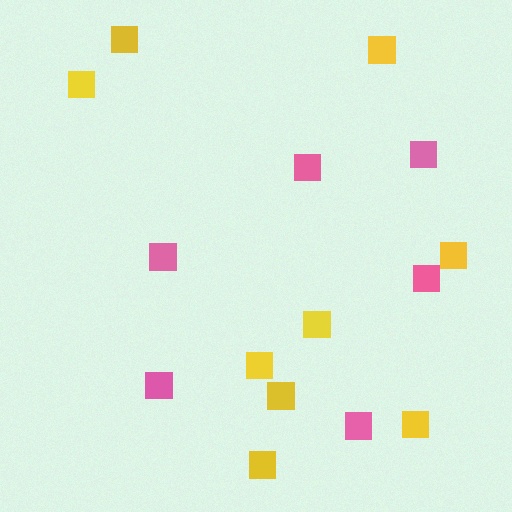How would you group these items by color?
There are 2 groups: one group of pink squares (6) and one group of yellow squares (9).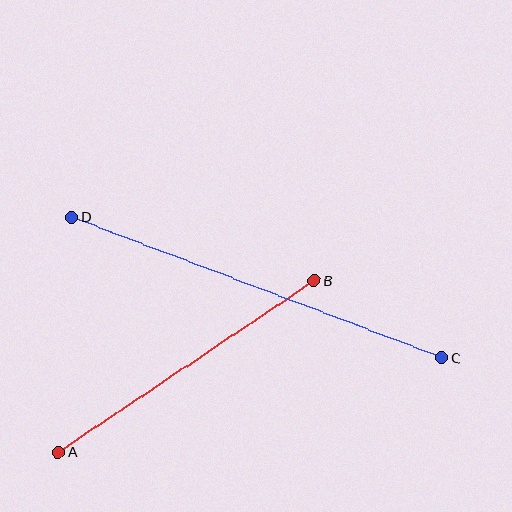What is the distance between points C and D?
The distance is approximately 396 pixels.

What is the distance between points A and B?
The distance is approximately 308 pixels.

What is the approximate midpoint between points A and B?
The midpoint is at approximately (186, 366) pixels.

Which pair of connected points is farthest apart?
Points C and D are farthest apart.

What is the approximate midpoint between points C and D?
The midpoint is at approximately (257, 288) pixels.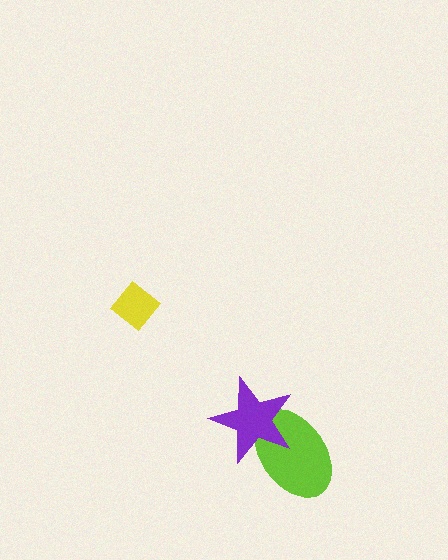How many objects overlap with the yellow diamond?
0 objects overlap with the yellow diamond.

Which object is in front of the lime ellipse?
The purple star is in front of the lime ellipse.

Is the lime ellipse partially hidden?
Yes, it is partially covered by another shape.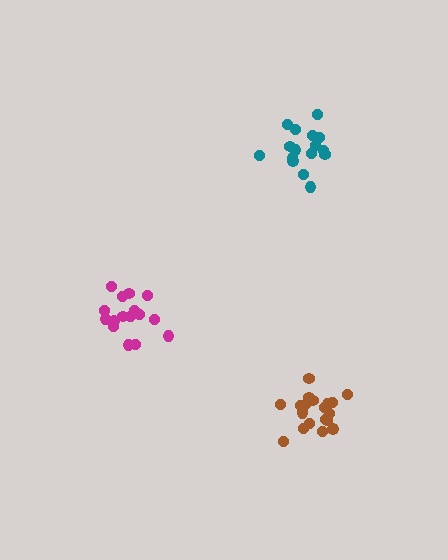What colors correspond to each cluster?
The clusters are colored: brown, teal, magenta.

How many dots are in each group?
Group 1: 20 dots, Group 2: 16 dots, Group 3: 16 dots (52 total).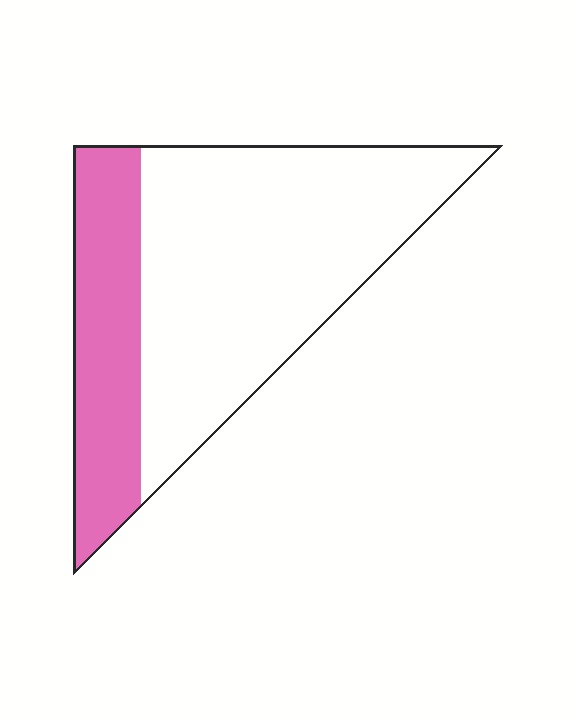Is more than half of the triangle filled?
No.